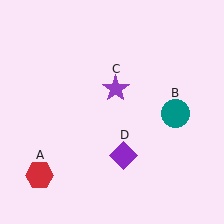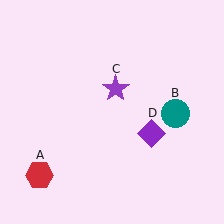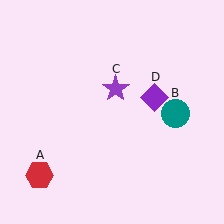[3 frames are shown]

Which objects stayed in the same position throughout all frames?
Red hexagon (object A) and teal circle (object B) and purple star (object C) remained stationary.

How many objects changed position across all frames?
1 object changed position: purple diamond (object D).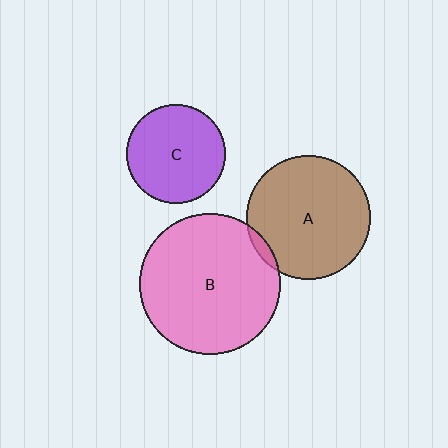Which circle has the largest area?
Circle B (pink).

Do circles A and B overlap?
Yes.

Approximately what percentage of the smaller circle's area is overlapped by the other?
Approximately 5%.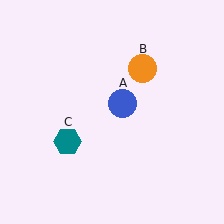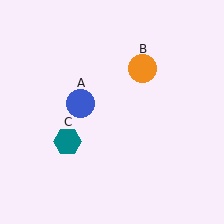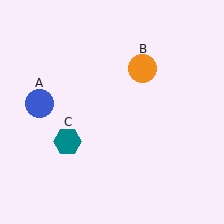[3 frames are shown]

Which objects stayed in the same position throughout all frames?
Orange circle (object B) and teal hexagon (object C) remained stationary.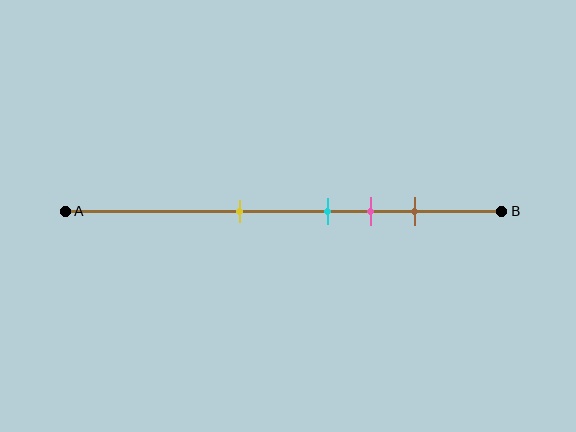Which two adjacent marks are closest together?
The cyan and pink marks are the closest adjacent pair.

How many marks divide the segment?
There are 4 marks dividing the segment.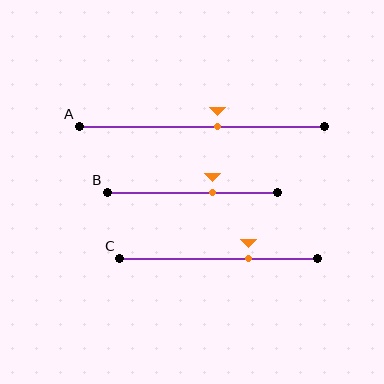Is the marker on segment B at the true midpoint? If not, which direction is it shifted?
No, the marker on segment B is shifted to the right by about 12% of the segment length.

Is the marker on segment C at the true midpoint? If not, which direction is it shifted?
No, the marker on segment C is shifted to the right by about 15% of the segment length.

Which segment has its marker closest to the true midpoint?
Segment A has its marker closest to the true midpoint.